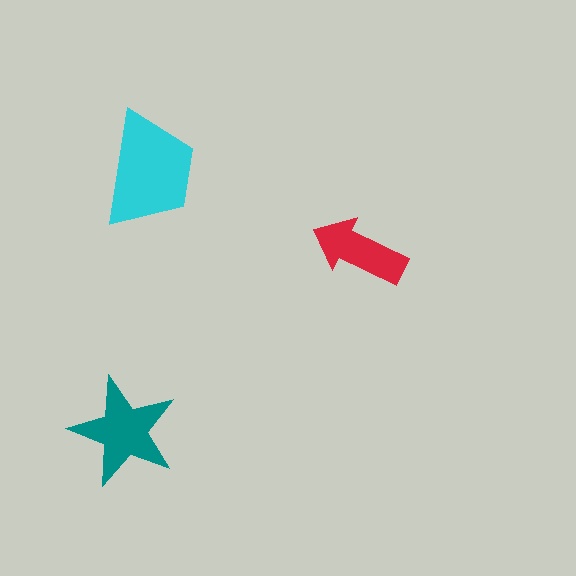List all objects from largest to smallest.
The cyan trapezoid, the teal star, the red arrow.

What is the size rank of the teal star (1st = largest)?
2nd.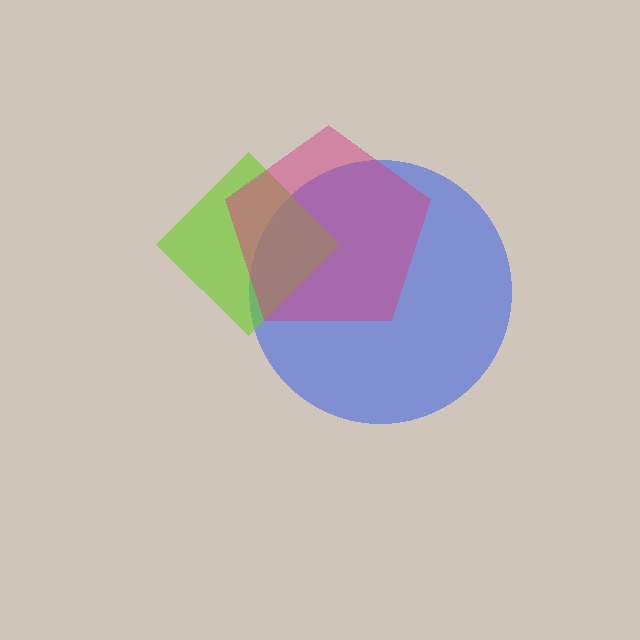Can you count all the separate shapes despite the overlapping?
Yes, there are 3 separate shapes.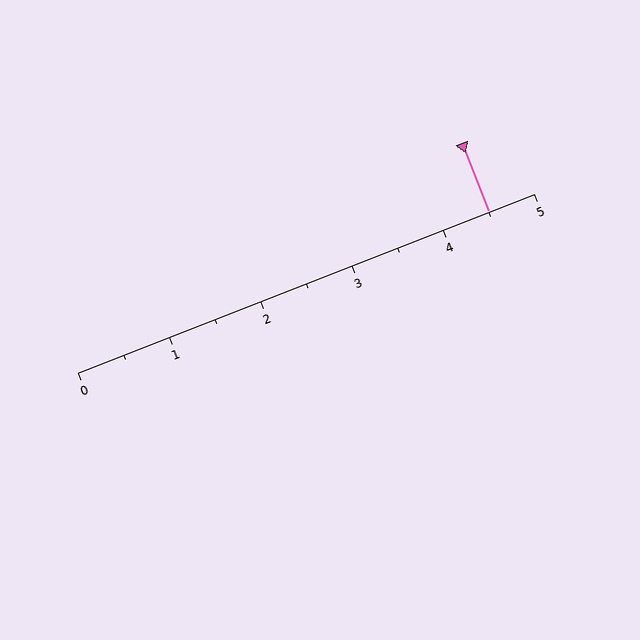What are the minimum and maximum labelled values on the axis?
The axis runs from 0 to 5.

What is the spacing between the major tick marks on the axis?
The major ticks are spaced 1 apart.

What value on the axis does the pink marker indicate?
The marker indicates approximately 4.5.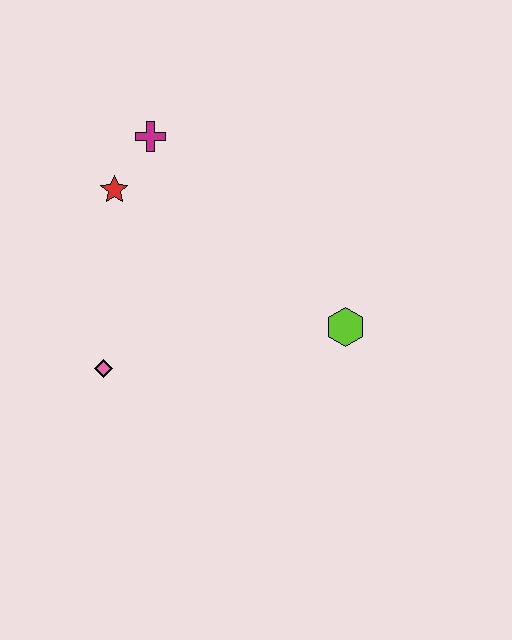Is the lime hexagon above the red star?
No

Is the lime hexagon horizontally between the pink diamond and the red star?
No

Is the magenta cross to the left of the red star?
No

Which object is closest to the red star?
The magenta cross is closest to the red star.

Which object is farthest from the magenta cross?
The lime hexagon is farthest from the magenta cross.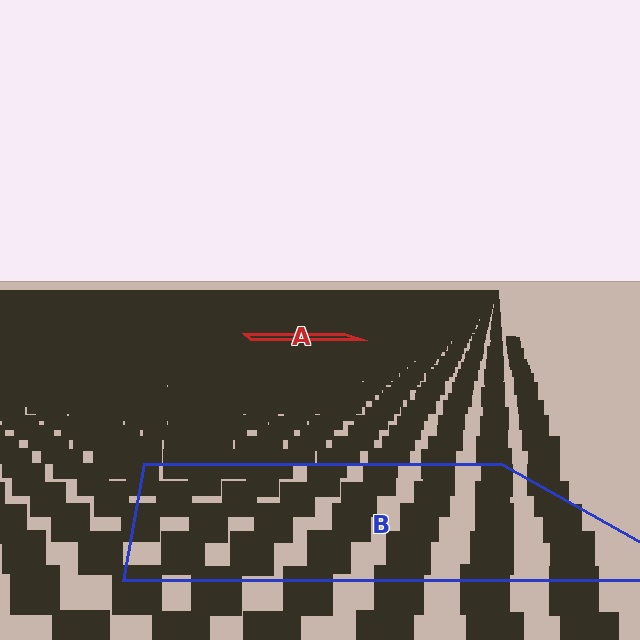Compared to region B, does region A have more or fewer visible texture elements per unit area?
Region A has more texture elements per unit area — they are packed more densely because it is farther away.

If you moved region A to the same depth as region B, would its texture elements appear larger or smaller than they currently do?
They would appear larger. At a closer depth, the same texture elements are projected at a bigger on-screen size.